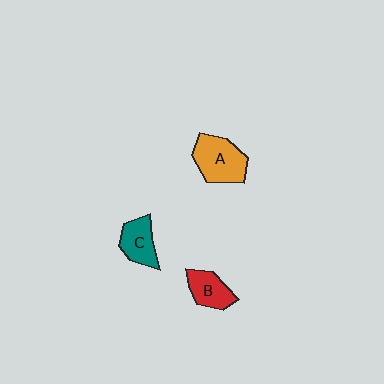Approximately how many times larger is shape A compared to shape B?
Approximately 1.5 times.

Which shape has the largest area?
Shape A (orange).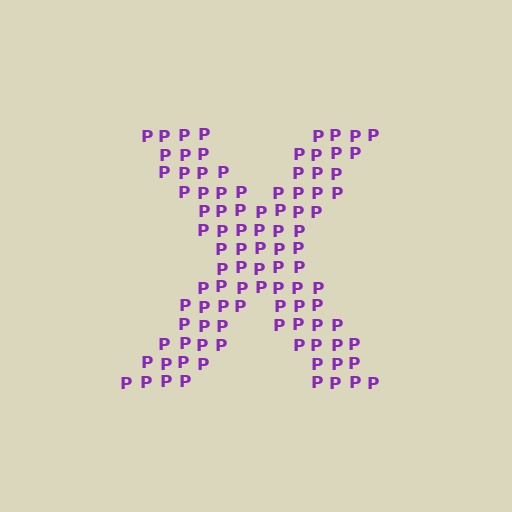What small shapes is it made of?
It is made of small letter P's.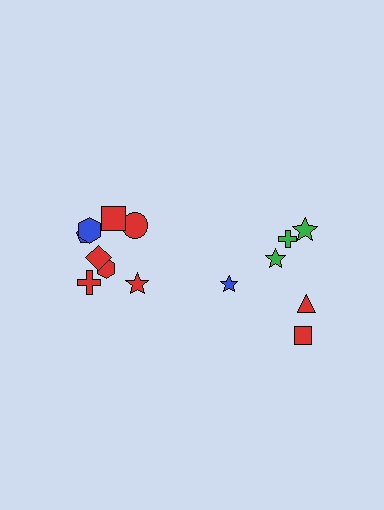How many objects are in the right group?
There are 6 objects.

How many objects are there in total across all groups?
There are 14 objects.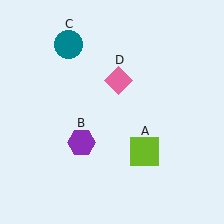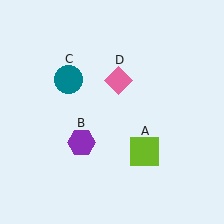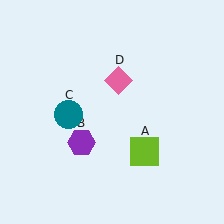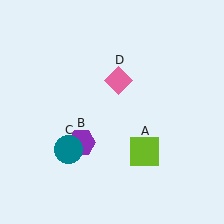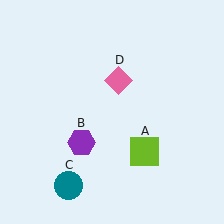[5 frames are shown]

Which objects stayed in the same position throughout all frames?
Lime square (object A) and purple hexagon (object B) and pink diamond (object D) remained stationary.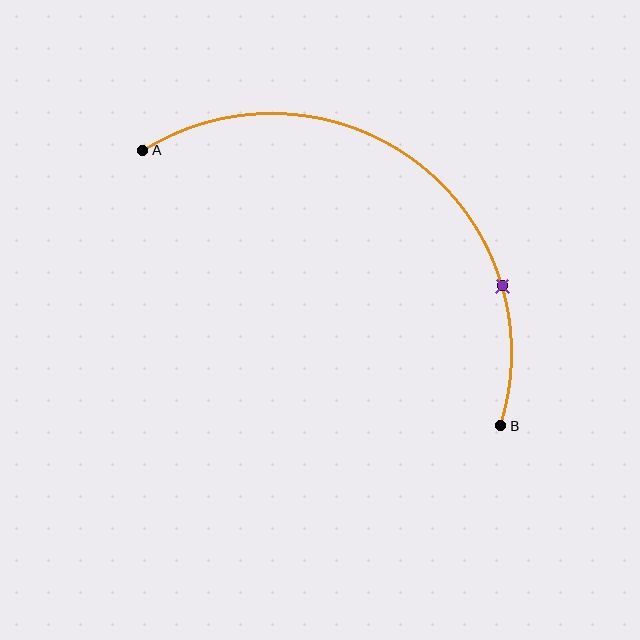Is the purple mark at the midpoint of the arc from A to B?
No. The purple mark lies on the arc but is closer to endpoint B. The arc midpoint would be at the point on the curve equidistant along the arc from both A and B.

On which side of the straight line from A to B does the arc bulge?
The arc bulges above and to the right of the straight line connecting A and B.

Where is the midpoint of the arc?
The arc midpoint is the point on the curve farthest from the straight line joining A and B. It sits above and to the right of that line.